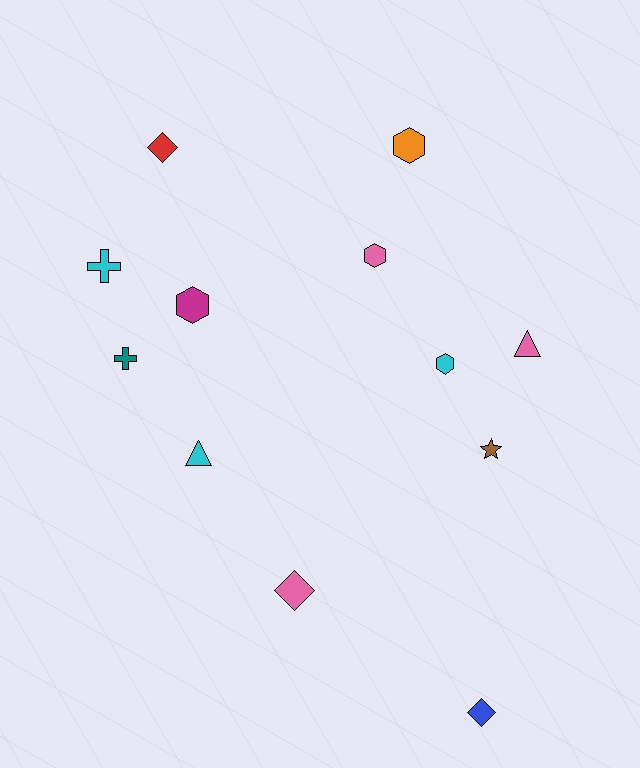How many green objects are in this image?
There are no green objects.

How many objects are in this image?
There are 12 objects.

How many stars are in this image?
There is 1 star.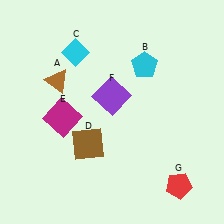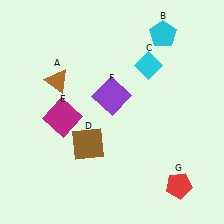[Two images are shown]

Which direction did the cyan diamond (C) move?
The cyan diamond (C) moved right.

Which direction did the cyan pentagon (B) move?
The cyan pentagon (B) moved up.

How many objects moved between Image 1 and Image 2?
2 objects moved between the two images.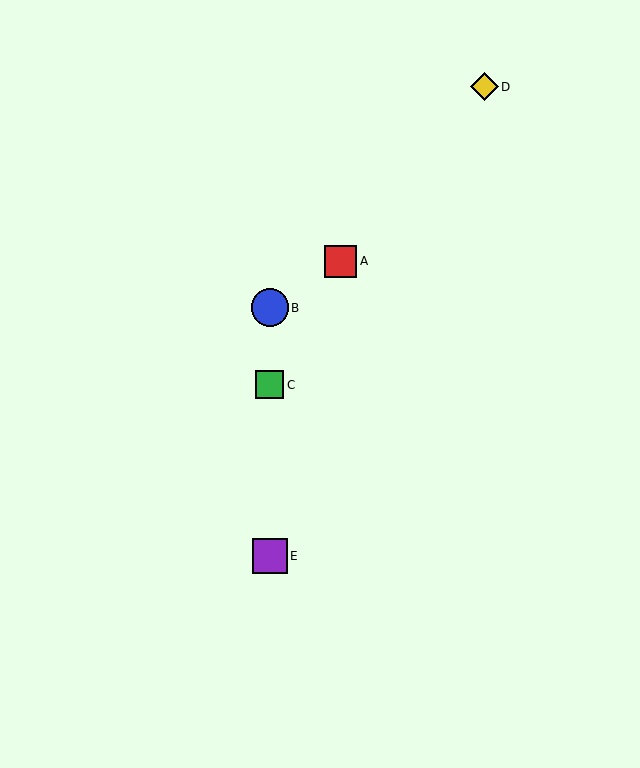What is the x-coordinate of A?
Object A is at x≈341.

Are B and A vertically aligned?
No, B is at x≈270 and A is at x≈341.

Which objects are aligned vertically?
Objects B, C, E are aligned vertically.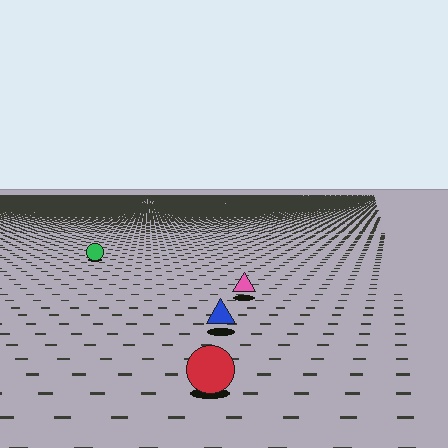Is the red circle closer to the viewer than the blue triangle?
Yes. The red circle is closer — you can tell from the texture gradient: the ground texture is coarser near it.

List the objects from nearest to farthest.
From nearest to farthest: the red circle, the blue triangle, the pink triangle, the green circle.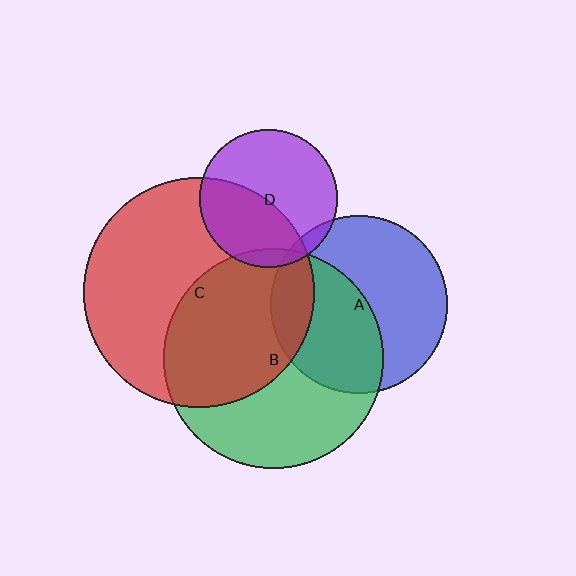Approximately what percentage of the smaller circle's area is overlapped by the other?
Approximately 40%.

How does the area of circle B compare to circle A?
Approximately 1.5 times.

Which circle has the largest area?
Circle C (red).